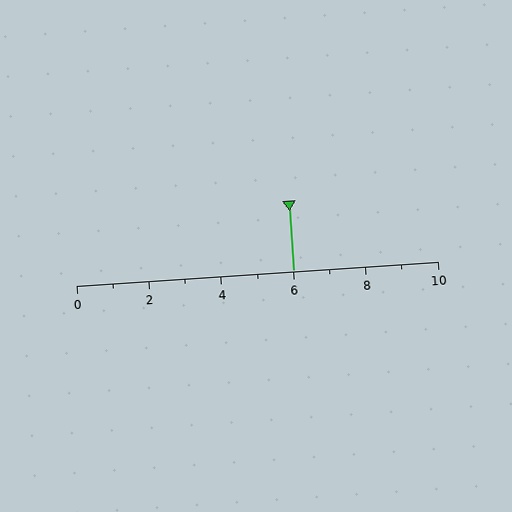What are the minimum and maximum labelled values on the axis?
The axis runs from 0 to 10.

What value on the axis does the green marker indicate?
The marker indicates approximately 6.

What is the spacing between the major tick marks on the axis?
The major ticks are spaced 2 apart.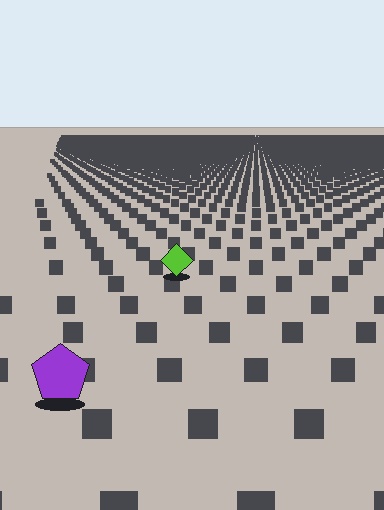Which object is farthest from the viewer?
The lime diamond is farthest from the viewer. It appears smaller and the ground texture around it is denser.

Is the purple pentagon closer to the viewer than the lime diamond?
Yes. The purple pentagon is closer — you can tell from the texture gradient: the ground texture is coarser near it.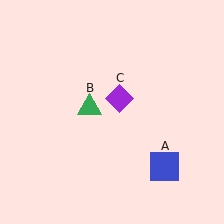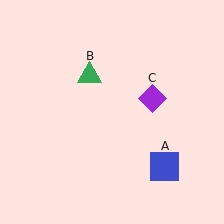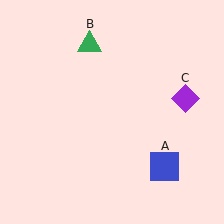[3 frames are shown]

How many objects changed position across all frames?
2 objects changed position: green triangle (object B), purple diamond (object C).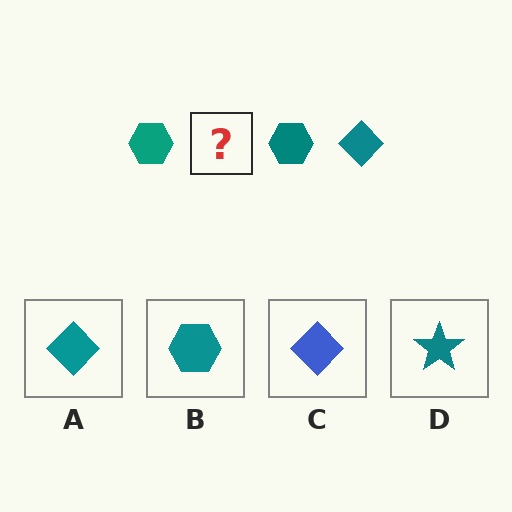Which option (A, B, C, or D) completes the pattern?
A.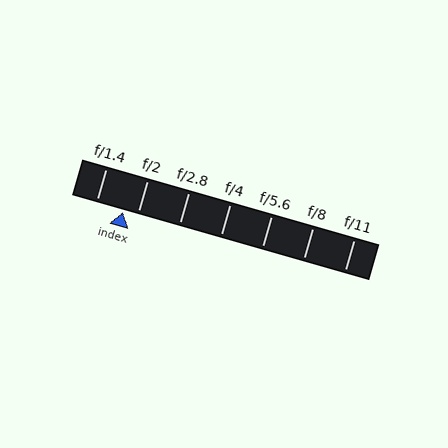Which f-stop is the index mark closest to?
The index mark is closest to f/2.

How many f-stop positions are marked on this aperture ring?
There are 7 f-stop positions marked.